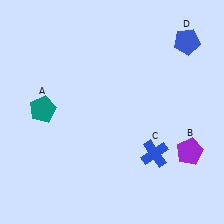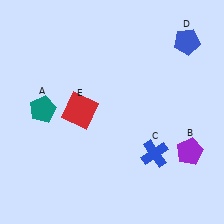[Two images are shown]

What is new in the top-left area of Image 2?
A red square (E) was added in the top-left area of Image 2.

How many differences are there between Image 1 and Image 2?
There is 1 difference between the two images.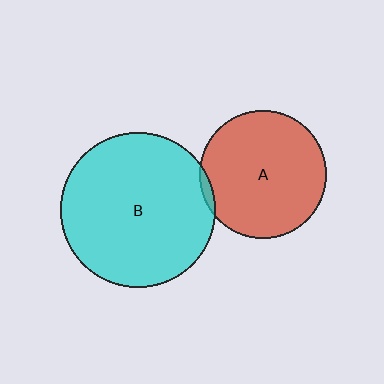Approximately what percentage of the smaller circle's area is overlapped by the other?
Approximately 5%.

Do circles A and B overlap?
Yes.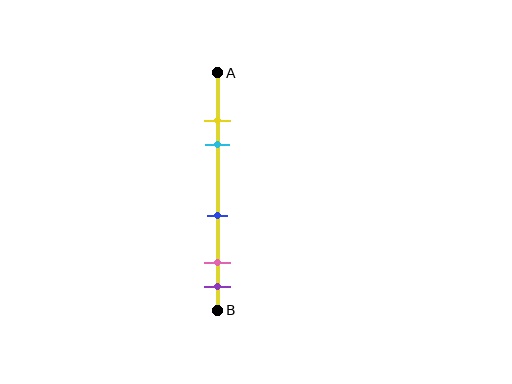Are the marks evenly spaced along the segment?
No, the marks are not evenly spaced.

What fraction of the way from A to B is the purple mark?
The purple mark is approximately 90% (0.9) of the way from A to B.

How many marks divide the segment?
There are 5 marks dividing the segment.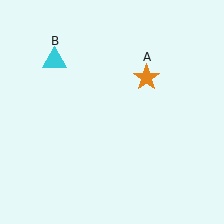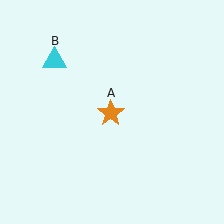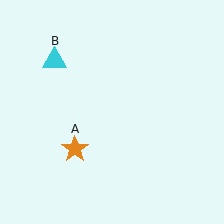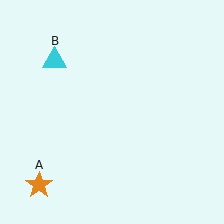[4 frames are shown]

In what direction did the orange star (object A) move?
The orange star (object A) moved down and to the left.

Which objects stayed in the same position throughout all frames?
Cyan triangle (object B) remained stationary.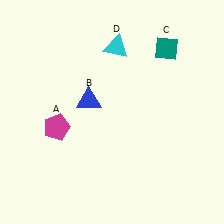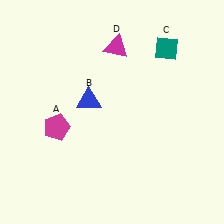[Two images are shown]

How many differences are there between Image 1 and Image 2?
There is 1 difference between the two images.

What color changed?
The triangle (D) changed from cyan in Image 1 to magenta in Image 2.